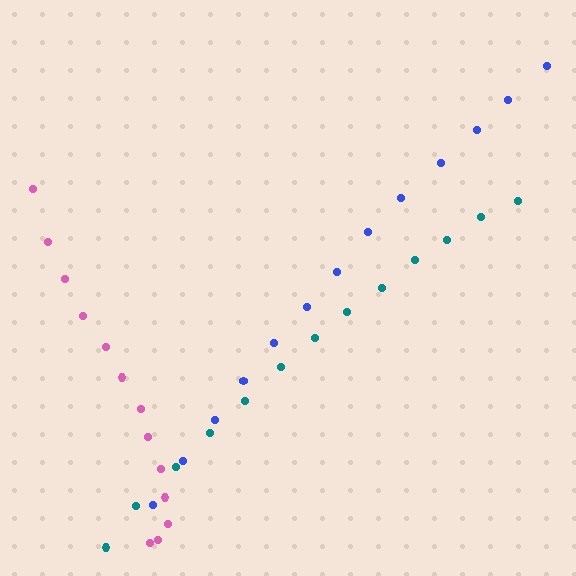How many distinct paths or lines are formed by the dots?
There are 3 distinct paths.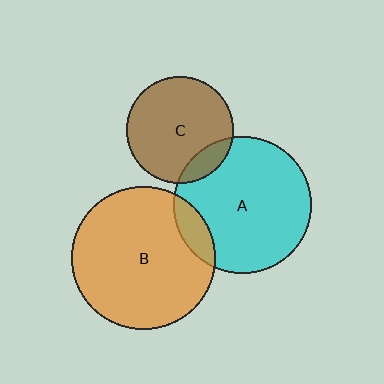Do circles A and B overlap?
Yes.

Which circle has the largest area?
Circle B (orange).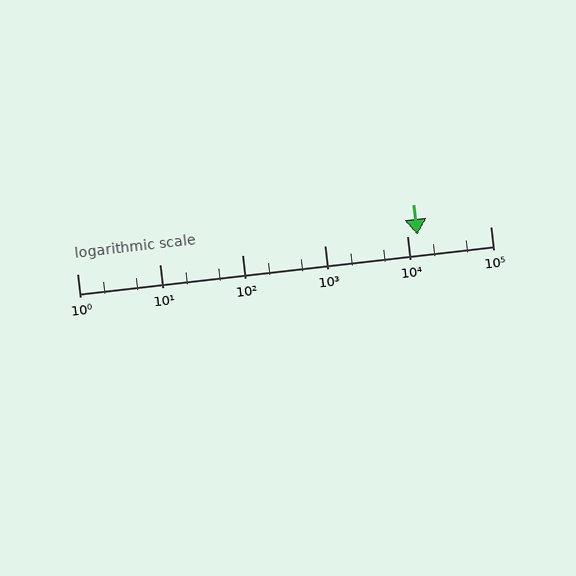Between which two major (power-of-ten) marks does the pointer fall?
The pointer is between 10000 and 100000.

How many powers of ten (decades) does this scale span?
The scale spans 5 decades, from 1 to 100000.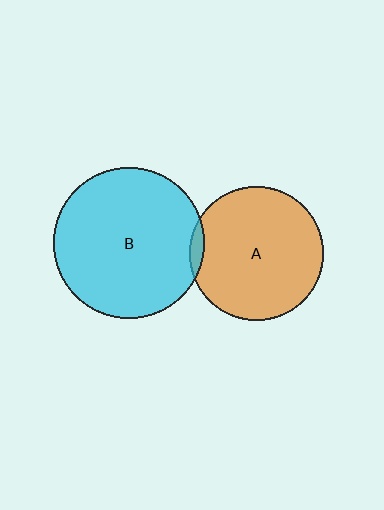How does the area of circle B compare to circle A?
Approximately 1.3 times.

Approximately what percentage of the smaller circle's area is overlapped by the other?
Approximately 5%.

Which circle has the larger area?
Circle B (cyan).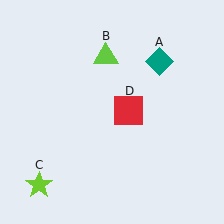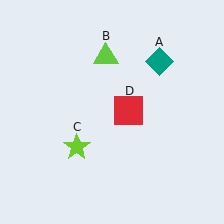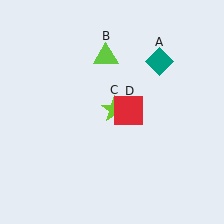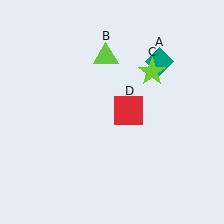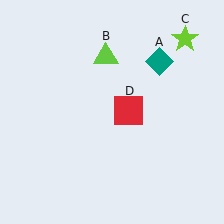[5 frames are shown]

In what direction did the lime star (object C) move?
The lime star (object C) moved up and to the right.